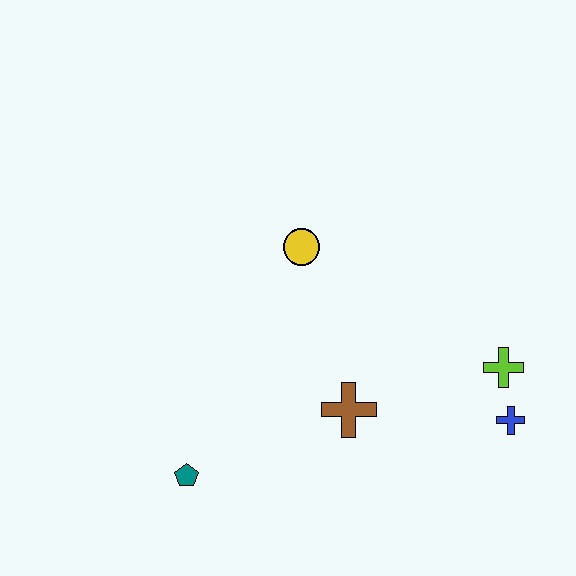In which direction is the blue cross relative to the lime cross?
The blue cross is below the lime cross.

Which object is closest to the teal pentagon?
The brown cross is closest to the teal pentagon.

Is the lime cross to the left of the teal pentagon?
No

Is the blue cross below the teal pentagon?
No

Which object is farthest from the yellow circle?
The blue cross is farthest from the yellow circle.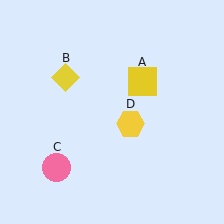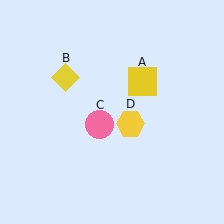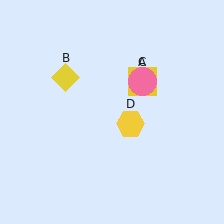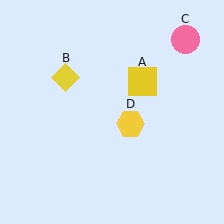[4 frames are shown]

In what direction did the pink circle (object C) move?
The pink circle (object C) moved up and to the right.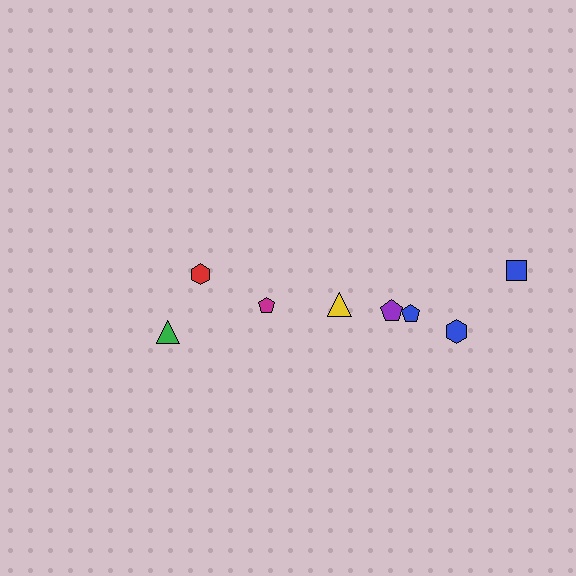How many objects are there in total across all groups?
There are 8 objects.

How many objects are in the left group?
There are 3 objects.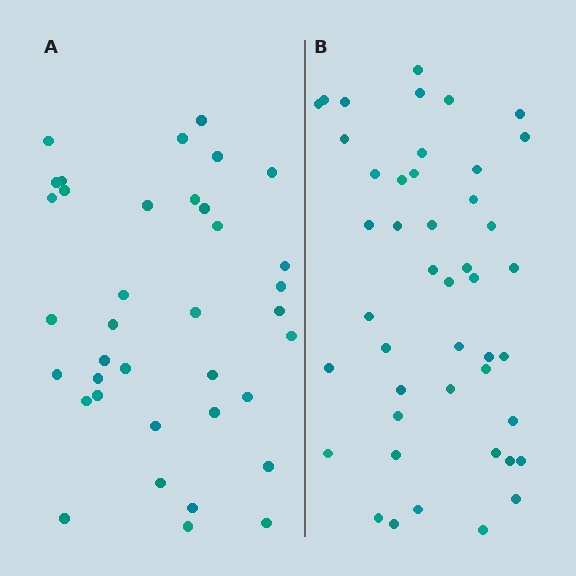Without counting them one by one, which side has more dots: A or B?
Region B (the right region) has more dots.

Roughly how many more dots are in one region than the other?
Region B has roughly 8 or so more dots than region A.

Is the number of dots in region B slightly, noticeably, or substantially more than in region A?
Region B has only slightly more — the two regions are fairly close. The ratio is roughly 1.2 to 1.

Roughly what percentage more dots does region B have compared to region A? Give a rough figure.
About 20% more.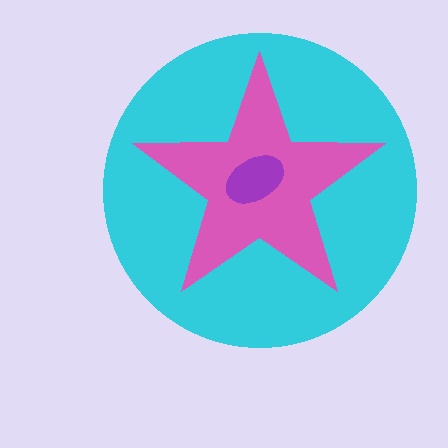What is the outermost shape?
The cyan circle.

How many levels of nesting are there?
3.